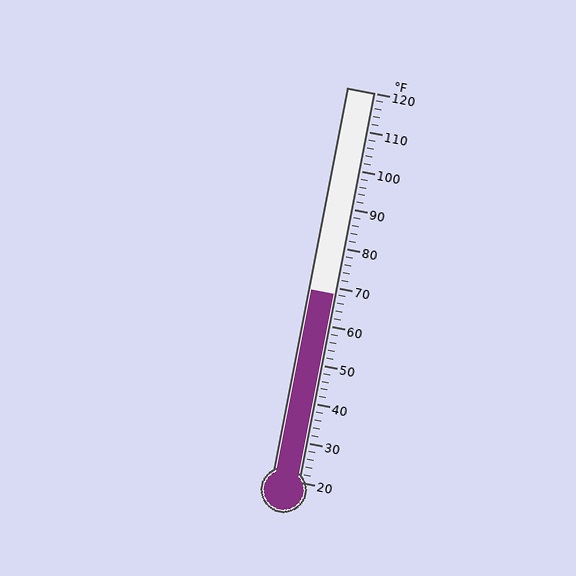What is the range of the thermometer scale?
The thermometer scale ranges from 20°F to 120°F.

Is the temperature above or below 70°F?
The temperature is below 70°F.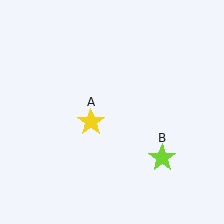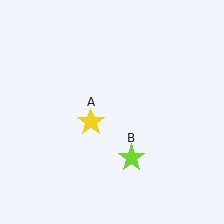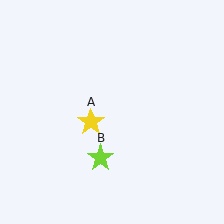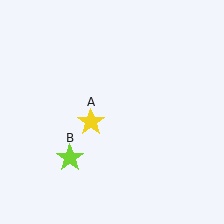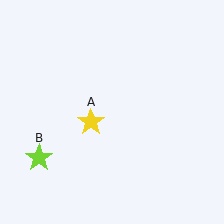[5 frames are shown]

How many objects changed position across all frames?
1 object changed position: lime star (object B).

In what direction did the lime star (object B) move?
The lime star (object B) moved left.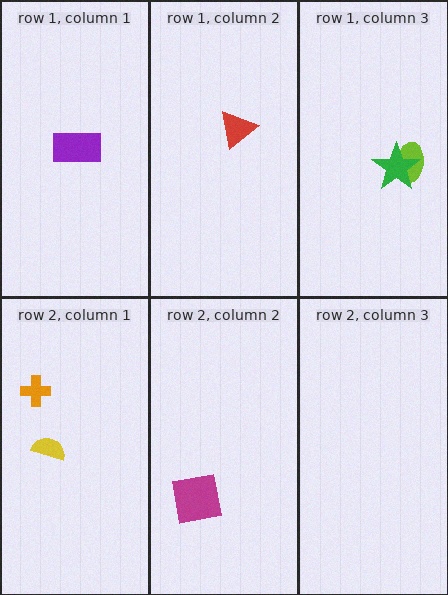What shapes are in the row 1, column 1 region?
The purple rectangle.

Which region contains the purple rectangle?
The row 1, column 1 region.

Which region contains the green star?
The row 1, column 3 region.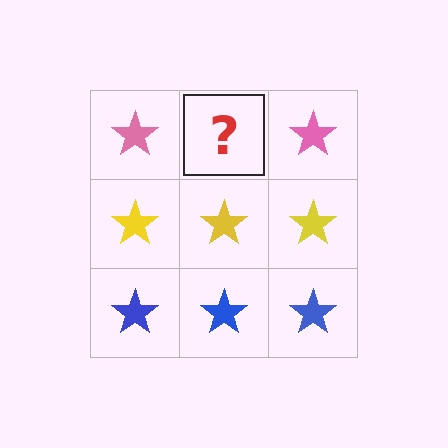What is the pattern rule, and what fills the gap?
The rule is that each row has a consistent color. The gap should be filled with a pink star.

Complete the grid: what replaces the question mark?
The question mark should be replaced with a pink star.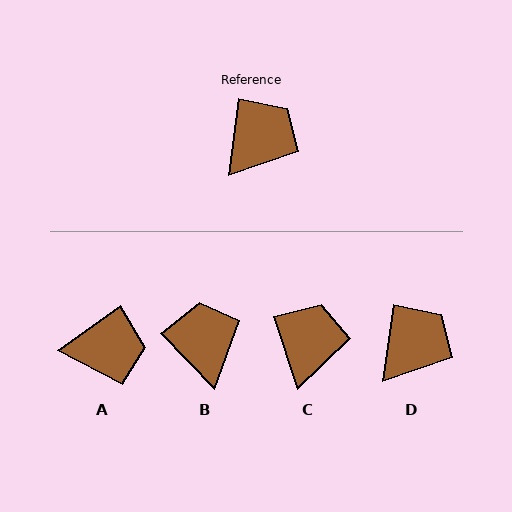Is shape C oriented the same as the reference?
No, it is off by about 26 degrees.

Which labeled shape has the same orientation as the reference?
D.